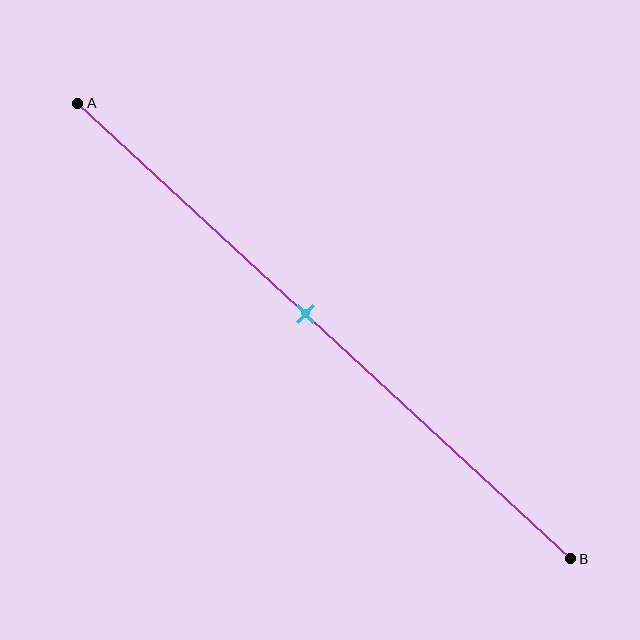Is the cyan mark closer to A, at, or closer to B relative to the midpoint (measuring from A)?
The cyan mark is closer to point A than the midpoint of segment AB.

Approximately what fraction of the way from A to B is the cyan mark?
The cyan mark is approximately 45% of the way from A to B.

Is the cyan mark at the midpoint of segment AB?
No, the mark is at about 45% from A, not at the 50% midpoint.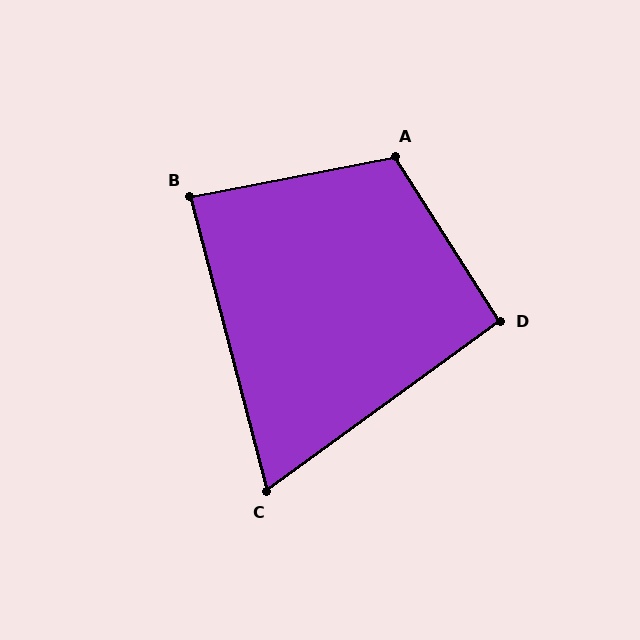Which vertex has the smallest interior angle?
C, at approximately 68 degrees.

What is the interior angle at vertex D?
Approximately 94 degrees (approximately right).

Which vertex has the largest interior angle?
A, at approximately 112 degrees.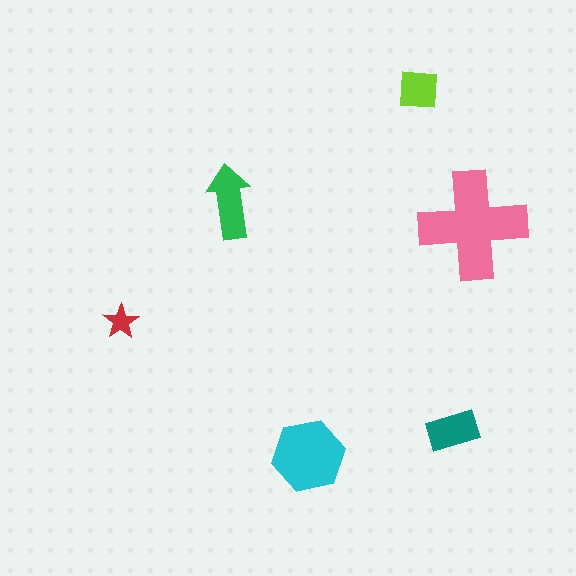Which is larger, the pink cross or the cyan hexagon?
The pink cross.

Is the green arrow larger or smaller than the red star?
Larger.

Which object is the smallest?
The red star.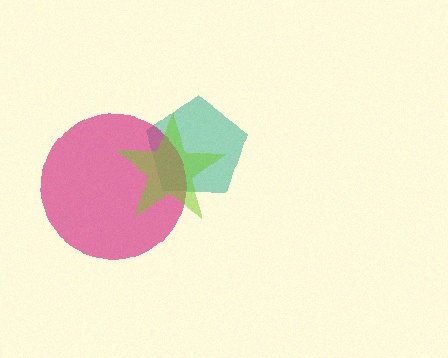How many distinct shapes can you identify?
There are 3 distinct shapes: a teal pentagon, a magenta circle, a lime star.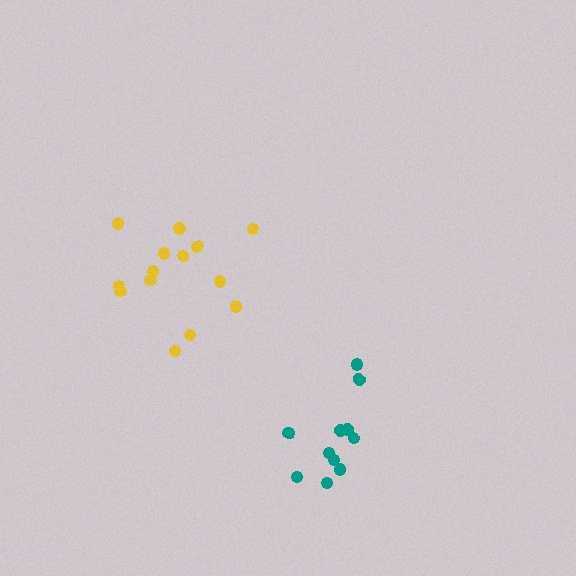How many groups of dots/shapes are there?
There are 2 groups.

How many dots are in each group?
Group 1: 14 dots, Group 2: 11 dots (25 total).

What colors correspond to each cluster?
The clusters are colored: yellow, teal.